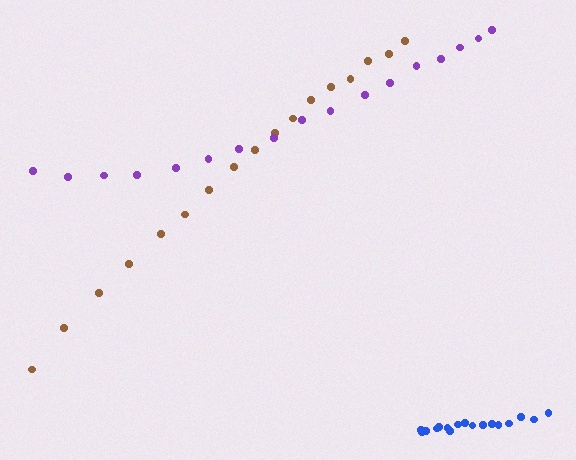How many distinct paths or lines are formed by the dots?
There are 3 distinct paths.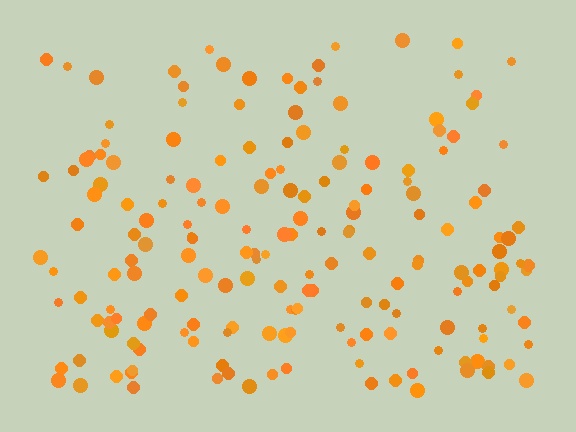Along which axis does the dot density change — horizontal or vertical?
Vertical.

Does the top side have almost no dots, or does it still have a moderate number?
Still a moderate number, just noticeably fewer than the bottom.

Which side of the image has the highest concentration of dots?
The bottom.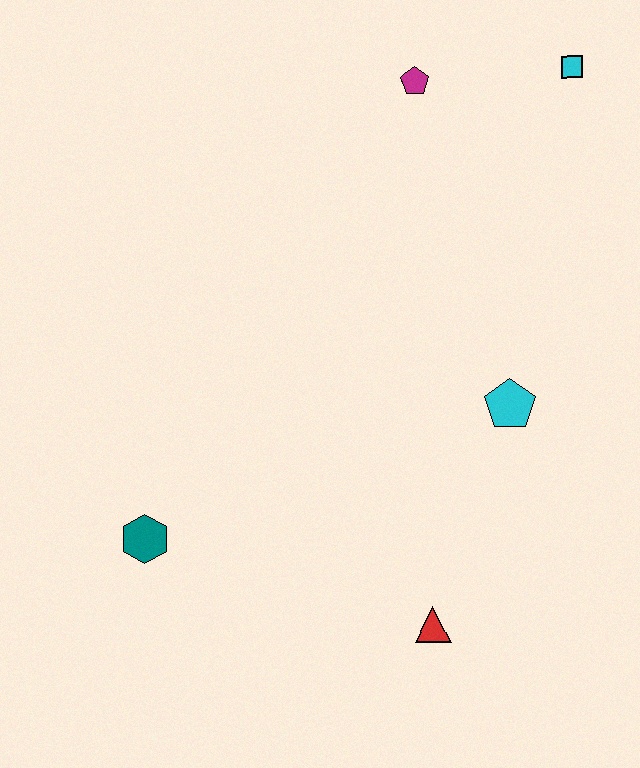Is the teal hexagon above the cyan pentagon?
No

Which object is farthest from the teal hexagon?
The cyan square is farthest from the teal hexagon.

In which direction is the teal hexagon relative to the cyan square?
The teal hexagon is below the cyan square.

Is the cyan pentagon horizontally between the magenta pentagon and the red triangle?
No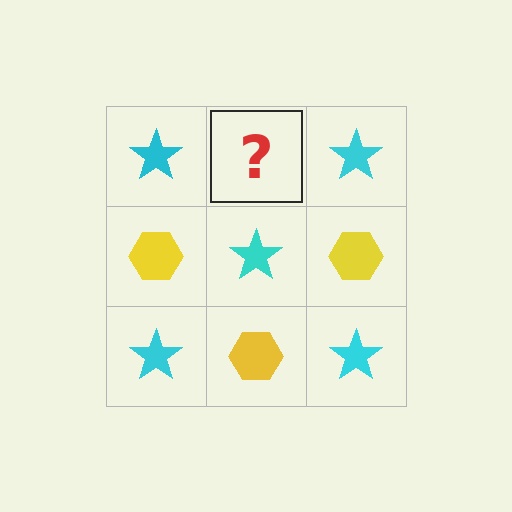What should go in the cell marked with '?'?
The missing cell should contain a yellow hexagon.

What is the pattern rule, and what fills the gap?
The rule is that it alternates cyan star and yellow hexagon in a checkerboard pattern. The gap should be filled with a yellow hexagon.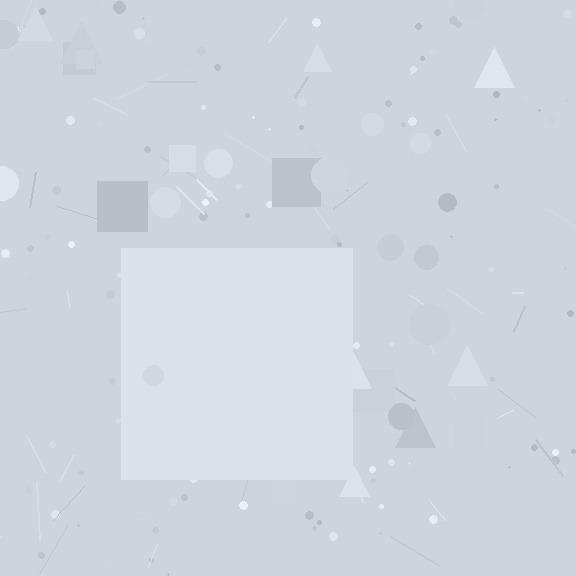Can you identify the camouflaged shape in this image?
The camouflaged shape is a square.